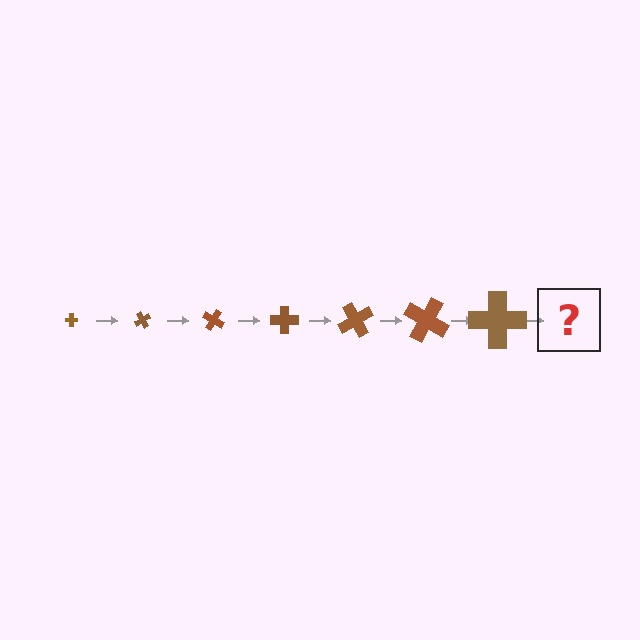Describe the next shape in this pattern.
It should be a cross, larger than the previous one and rotated 420 degrees from the start.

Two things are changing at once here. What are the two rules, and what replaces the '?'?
The two rules are that the cross grows larger each step and it rotates 60 degrees each step. The '?' should be a cross, larger than the previous one and rotated 420 degrees from the start.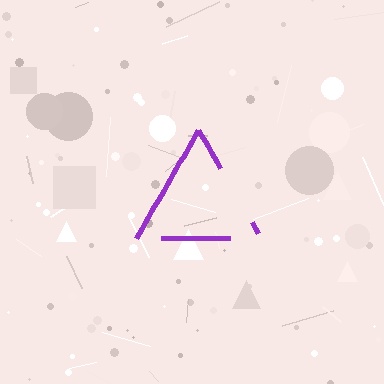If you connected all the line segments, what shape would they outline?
They would outline a triangle.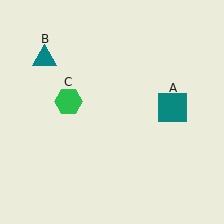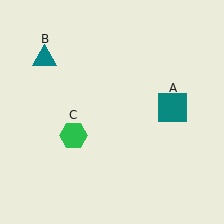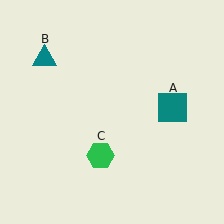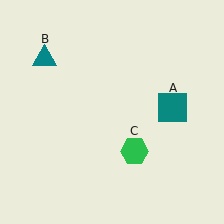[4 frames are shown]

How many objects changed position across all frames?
1 object changed position: green hexagon (object C).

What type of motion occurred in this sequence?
The green hexagon (object C) rotated counterclockwise around the center of the scene.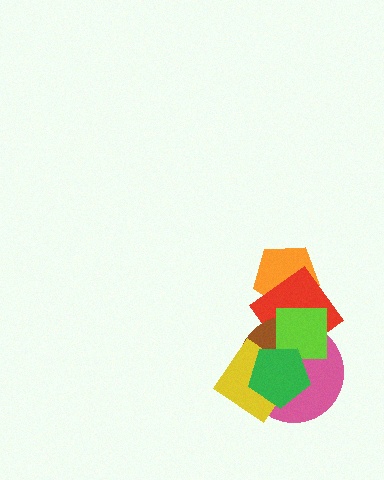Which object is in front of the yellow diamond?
The green pentagon is in front of the yellow diamond.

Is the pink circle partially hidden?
Yes, it is partially covered by another shape.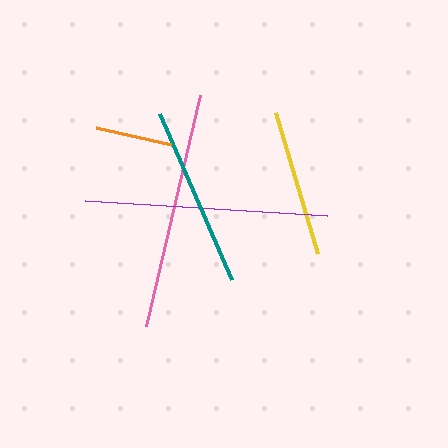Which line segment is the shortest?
The orange line is the shortest at approximately 78 pixels.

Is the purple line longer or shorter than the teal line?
The purple line is longer than the teal line.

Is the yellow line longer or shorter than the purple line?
The purple line is longer than the yellow line.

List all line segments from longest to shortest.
From longest to shortest: purple, pink, teal, yellow, orange.